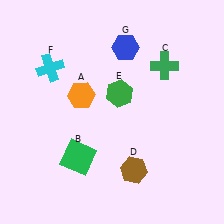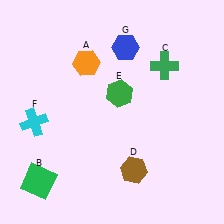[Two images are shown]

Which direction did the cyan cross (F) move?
The cyan cross (F) moved down.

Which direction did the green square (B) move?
The green square (B) moved left.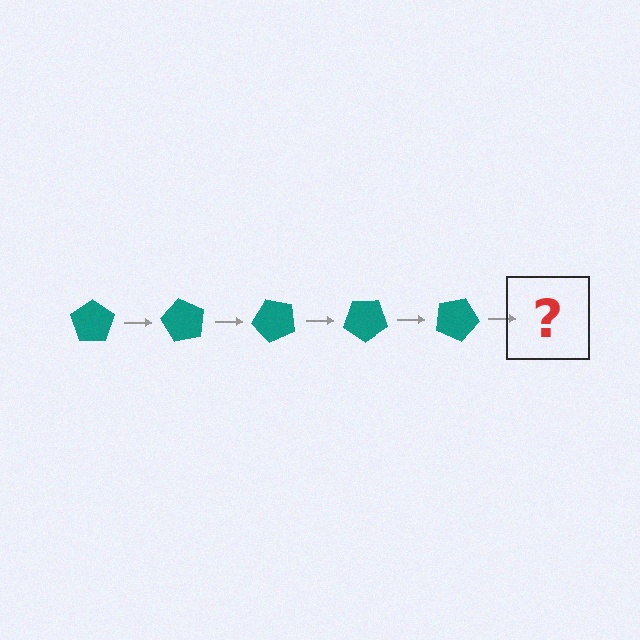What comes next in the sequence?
The next element should be a teal pentagon rotated 300 degrees.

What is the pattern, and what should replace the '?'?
The pattern is that the pentagon rotates 60 degrees each step. The '?' should be a teal pentagon rotated 300 degrees.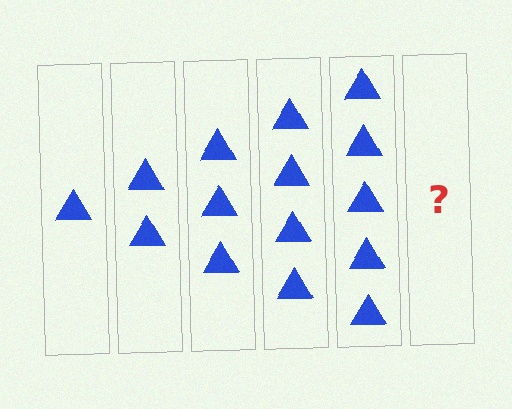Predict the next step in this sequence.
The next step is 6 triangles.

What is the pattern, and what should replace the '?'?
The pattern is that each step adds one more triangle. The '?' should be 6 triangles.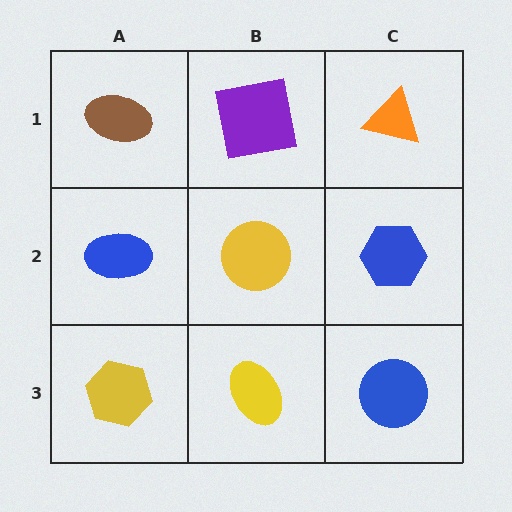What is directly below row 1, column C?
A blue hexagon.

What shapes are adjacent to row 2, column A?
A brown ellipse (row 1, column A), a yellow hexagon (row 3, column A), a yellow circle (row 2, column B).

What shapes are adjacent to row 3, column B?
A yellow circle (row 2, column B), a yellow hexagon (row 3, column A), a blue circle (row 3, column C).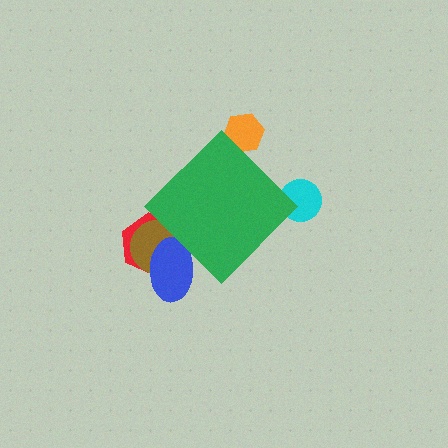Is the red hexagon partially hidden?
Yes, the red hexagon is partially hidden behind the green diamond.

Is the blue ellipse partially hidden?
Yes, the blue ellipse is partially hidden behind the green diamond.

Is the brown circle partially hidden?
Yes, the brown circle is partially hidden behind the green diamond.